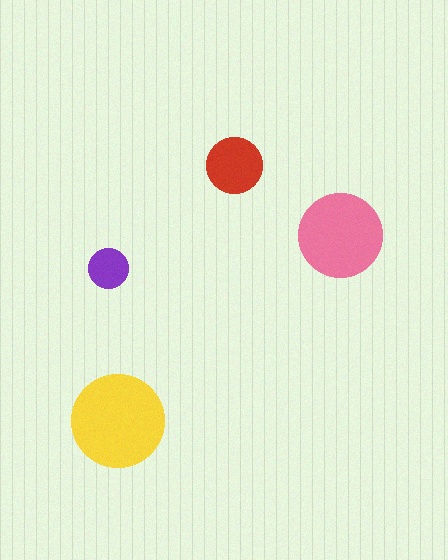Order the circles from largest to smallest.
the yellow one, the pink one, the red one, the purple one.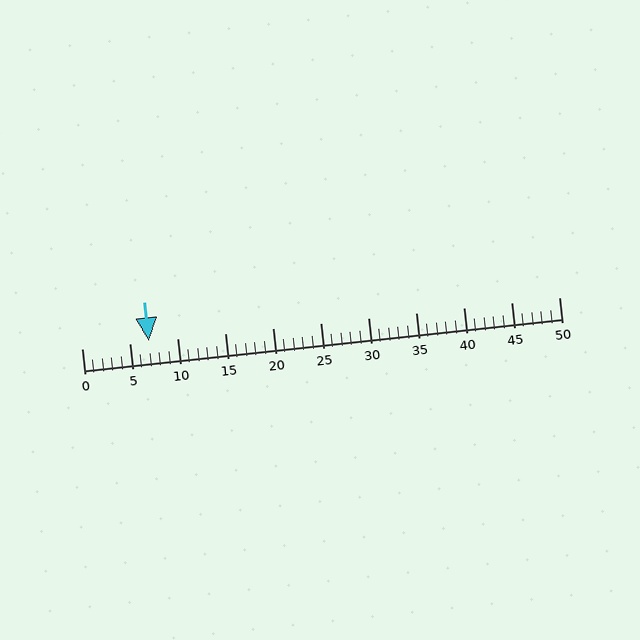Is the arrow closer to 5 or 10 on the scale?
The arrow is closer to 5.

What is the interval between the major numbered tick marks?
The major tick marks are spaced 5 units apart.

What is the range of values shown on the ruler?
The ruler shows values from 0 to 50.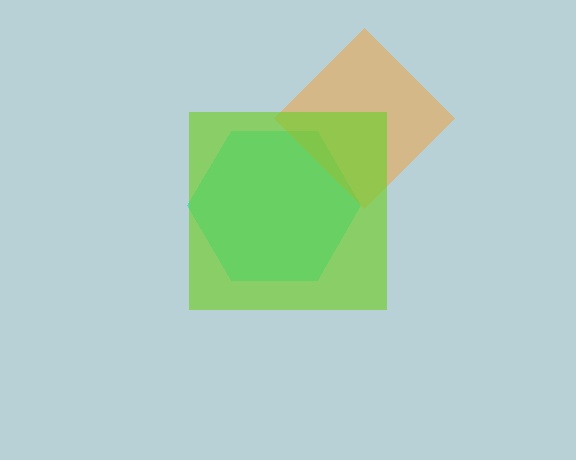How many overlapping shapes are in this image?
There are 3 overlapping shapes in the image.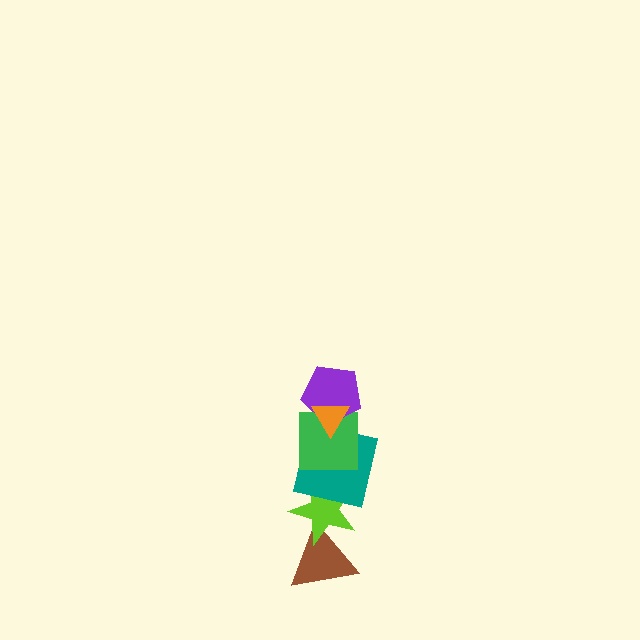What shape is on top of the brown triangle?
The lime star is on top of the brown triangle.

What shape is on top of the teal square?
The green square is on top of the teal square.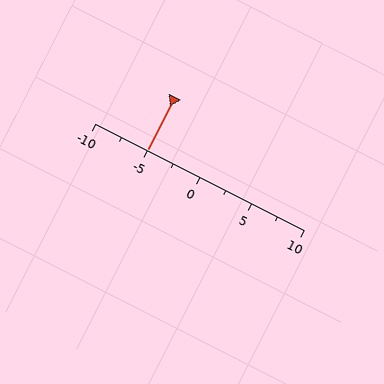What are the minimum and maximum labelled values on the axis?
The axis runs from -10 to 10.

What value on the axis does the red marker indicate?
The marker indicates approximately -5.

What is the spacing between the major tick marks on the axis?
The major ticks are spaced 5 apart.